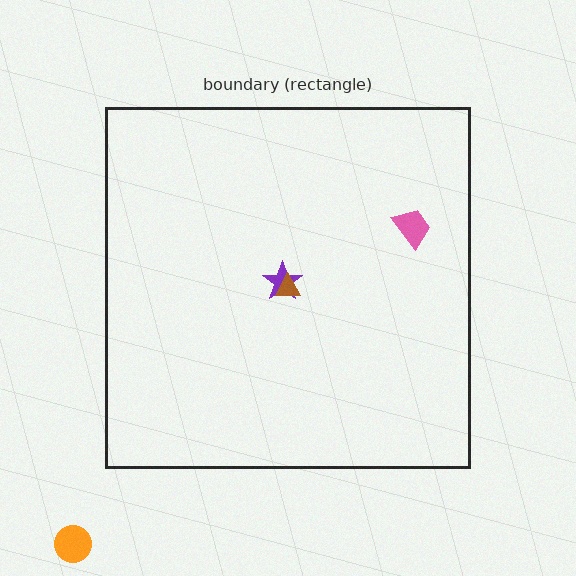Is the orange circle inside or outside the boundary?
Outside.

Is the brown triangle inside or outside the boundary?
Inside.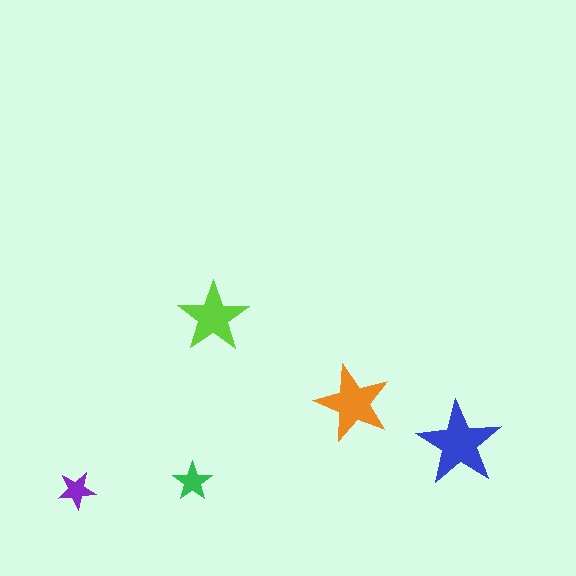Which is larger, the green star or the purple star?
The green one.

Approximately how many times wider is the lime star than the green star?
About 2 times wider.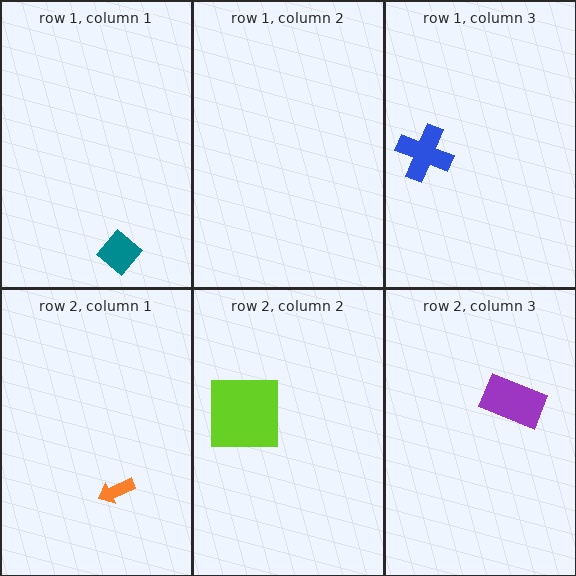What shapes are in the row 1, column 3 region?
The blue cross.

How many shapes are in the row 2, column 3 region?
1.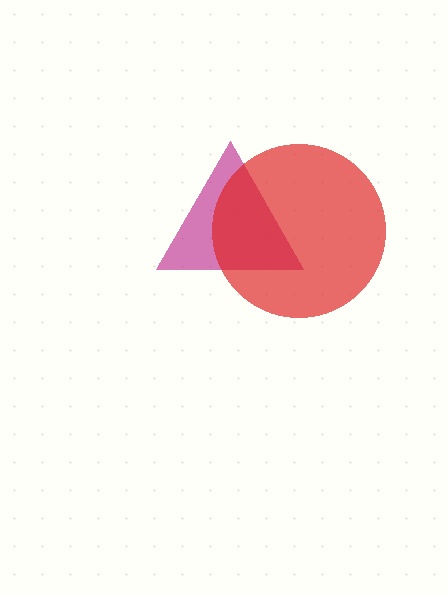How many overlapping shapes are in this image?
There are 2 overlapping shapes in the image.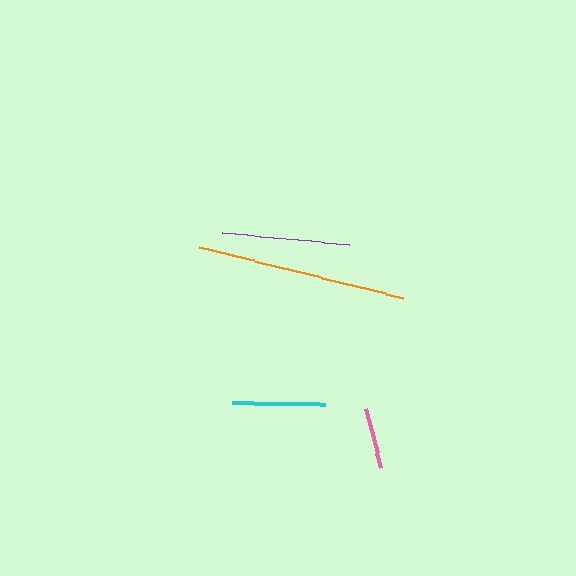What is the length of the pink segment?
The pink segment is approximately 62 pixels long.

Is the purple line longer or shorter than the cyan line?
The purple line is longer than the cyan line.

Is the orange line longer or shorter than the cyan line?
The orange line is longer than the cyan line.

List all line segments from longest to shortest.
From longest to shortest: orange, purple, cyan, pink.